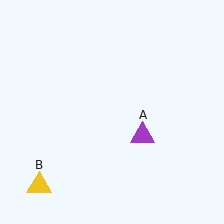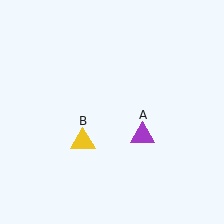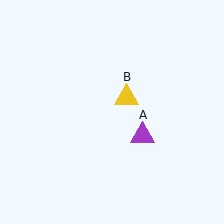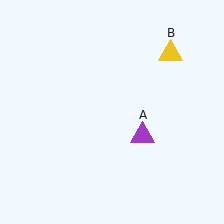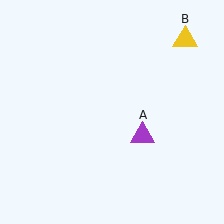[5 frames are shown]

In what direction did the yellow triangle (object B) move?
The yellow triangle (object B) moved up and to the right.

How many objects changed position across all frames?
1 object changed position: yellow triangle (object B).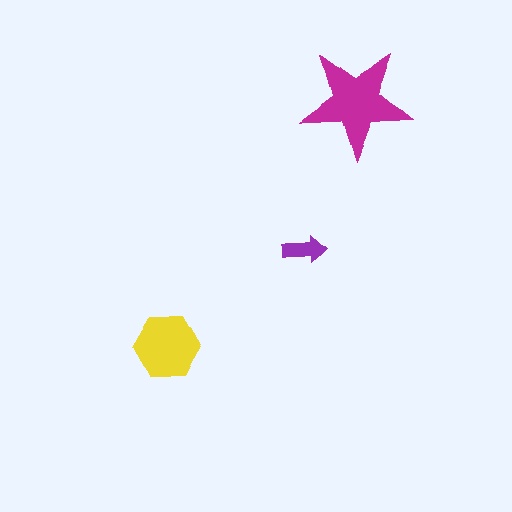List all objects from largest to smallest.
The magenta star, the yellow hexagon, the purple arrow.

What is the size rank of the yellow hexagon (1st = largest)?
2nd.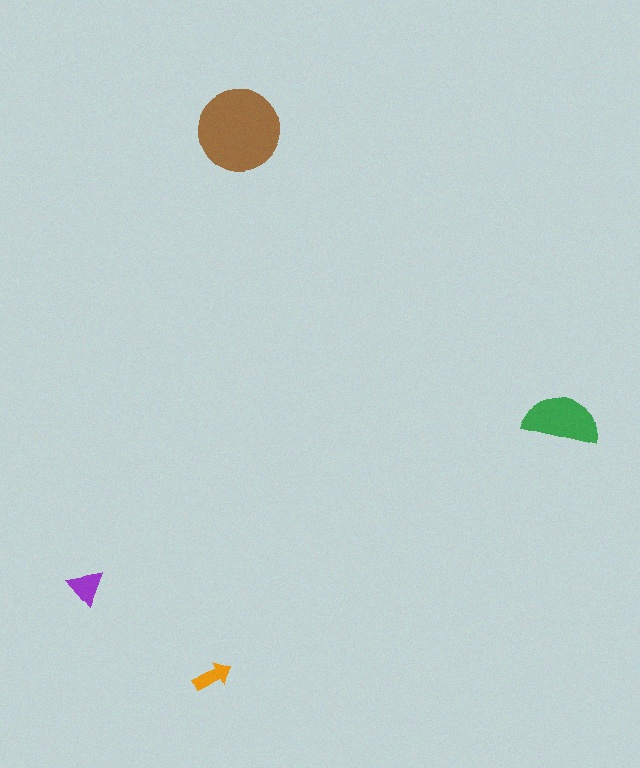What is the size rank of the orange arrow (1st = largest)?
4th.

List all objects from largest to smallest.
The brown circle, the green semicircle, the purple triangle, the orange arrow.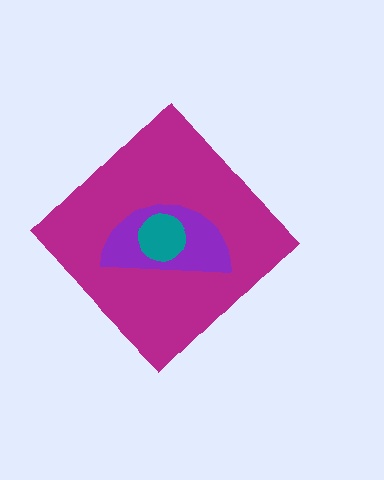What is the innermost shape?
The teal circle.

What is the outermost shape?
The magenta diamond.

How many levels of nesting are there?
3.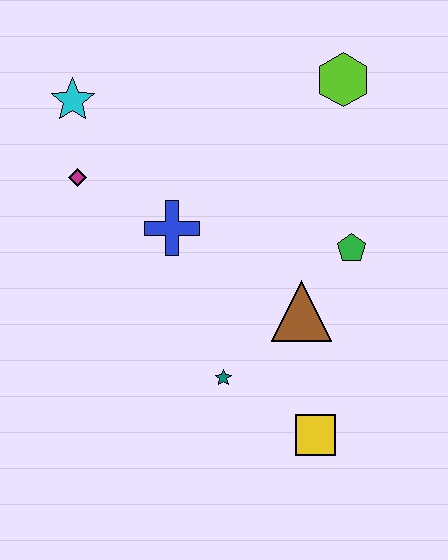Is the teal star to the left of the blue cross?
No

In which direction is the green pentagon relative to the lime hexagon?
The green pentagon is below the lime hexagon.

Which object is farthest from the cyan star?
The yellow square is farthest from the cyan star.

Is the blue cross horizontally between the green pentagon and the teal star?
No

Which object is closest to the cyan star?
The magenta diamond is closest to the cyan star.